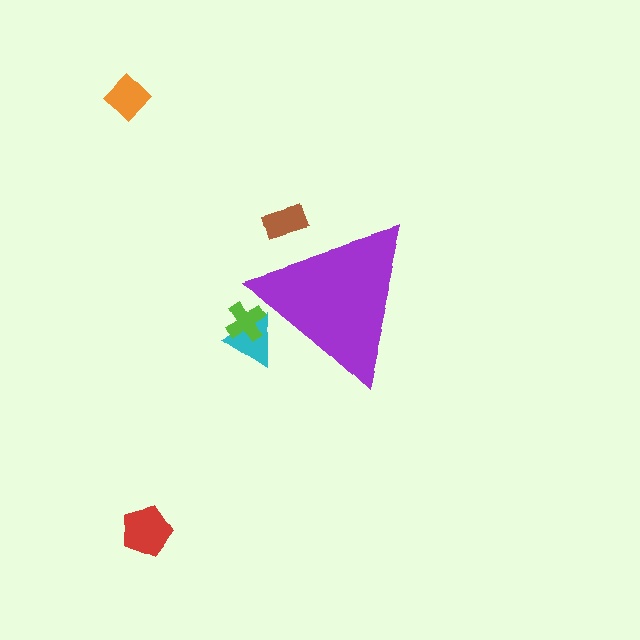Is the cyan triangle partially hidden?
Yes, the cyan triangle is partially hidden behind the purple triangle.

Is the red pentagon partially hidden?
No, the red pentagon is fully visible.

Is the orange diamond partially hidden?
No, the orange diamond is fully visible.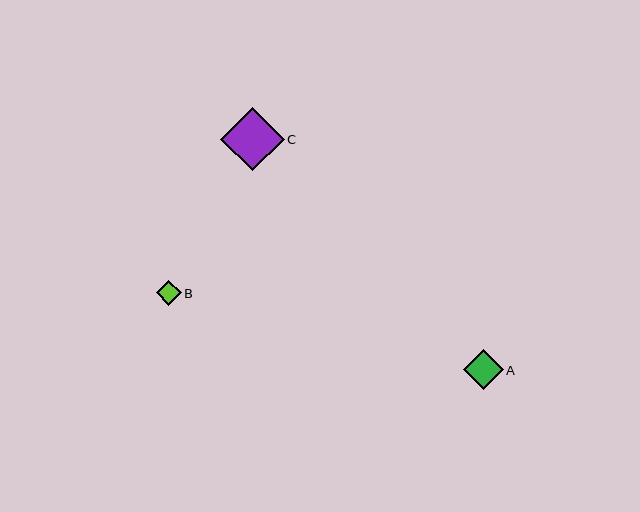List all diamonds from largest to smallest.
From largest to smallest: C, A, B.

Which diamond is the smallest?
Diamond B is the smallest with a size of approximately 25 pixels.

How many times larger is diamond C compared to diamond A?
Diamond C is approximately 1.6 times the size of diamond A.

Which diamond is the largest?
Diamond C is the largest with a size of approximately 63 pixels.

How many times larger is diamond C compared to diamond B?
Diamond C is approximately 2.5 times the size of diamond B.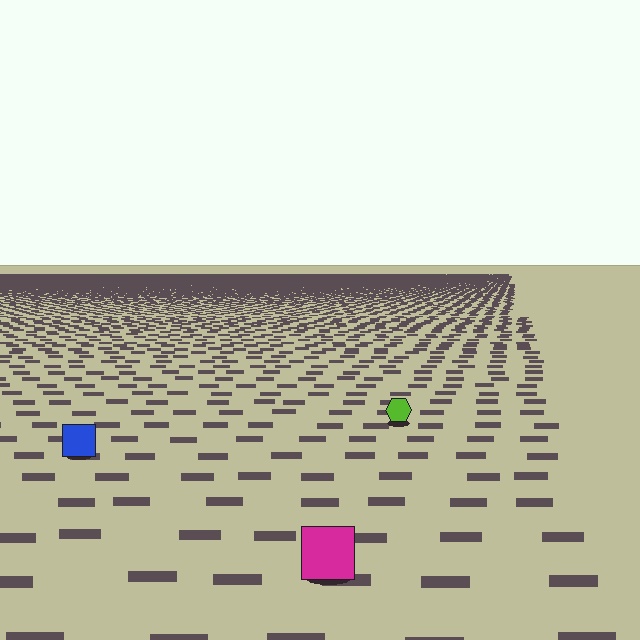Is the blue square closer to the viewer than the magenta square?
No. The magenta square is closer — you can tell from the texture gradient: the ground texture is coarser near it.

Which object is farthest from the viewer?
The lime hexagon is farthest from the viewer. It appears smaller and the ground texture around it is denser.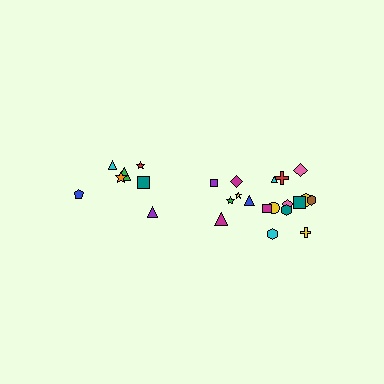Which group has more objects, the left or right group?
The right group.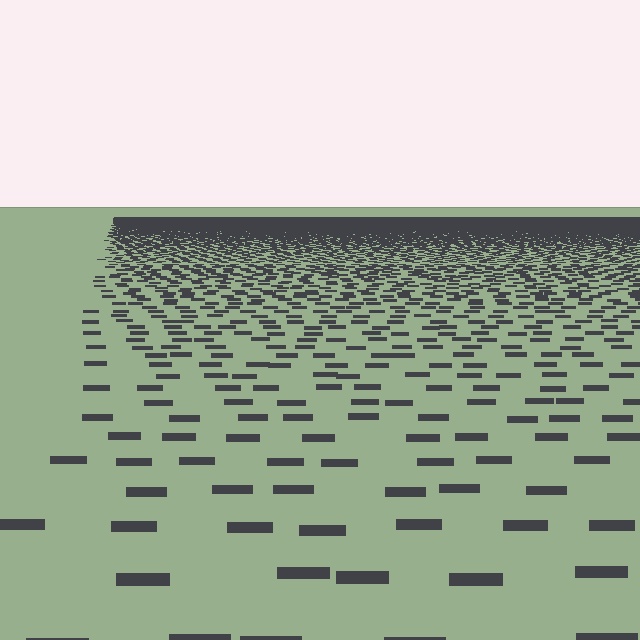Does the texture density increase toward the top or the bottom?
Density increases toward the top.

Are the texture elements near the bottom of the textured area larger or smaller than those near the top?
Larger. Near the bottom, elements are closer to the viewer and appear at a bigger on-screen size.